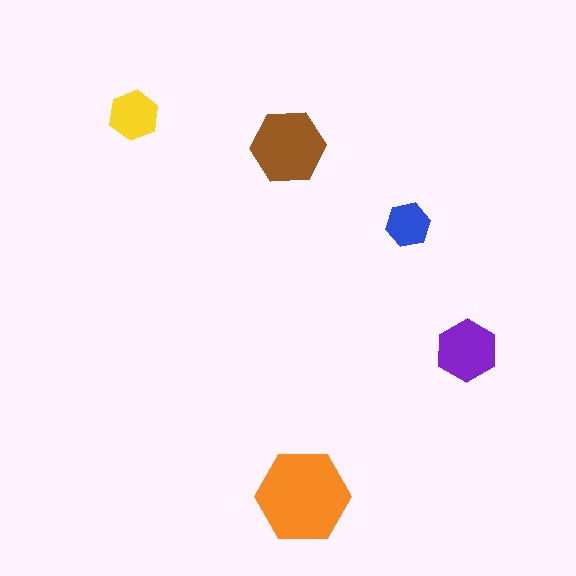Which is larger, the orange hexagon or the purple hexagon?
The orange one.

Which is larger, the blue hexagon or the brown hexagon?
The brown one.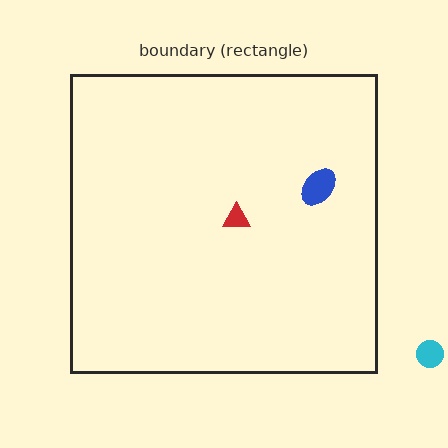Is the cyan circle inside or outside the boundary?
Outside.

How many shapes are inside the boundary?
2 inside, 1 outside.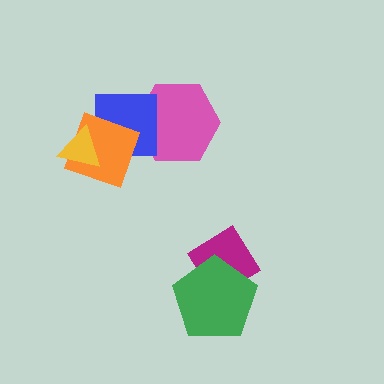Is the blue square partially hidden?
Yes, it is partially covered by another shape.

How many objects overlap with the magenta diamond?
1 object overlaps with the magenta diamond.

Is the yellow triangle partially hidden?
No, no other shape covers it.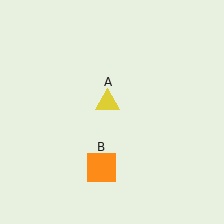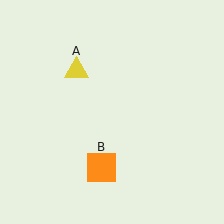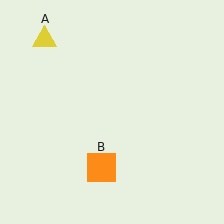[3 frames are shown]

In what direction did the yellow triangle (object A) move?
The yellow triangle (object A) moved up and to the left.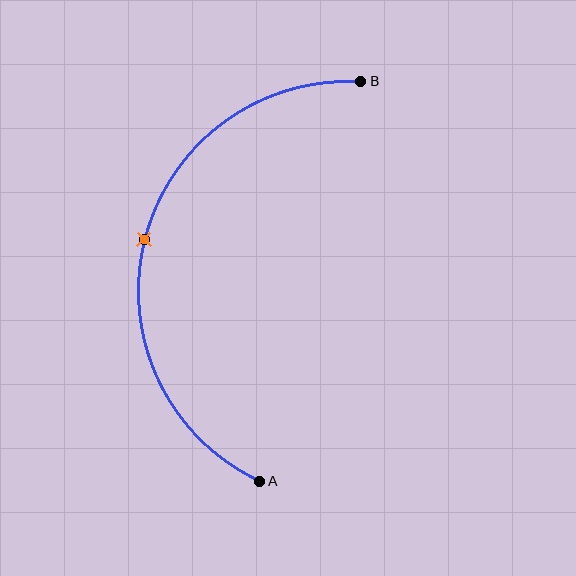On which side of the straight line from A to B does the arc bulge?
The arc bulges to the left of the straight line connecting A and B.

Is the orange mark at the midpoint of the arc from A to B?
Yes. The orange mark lies on the arc at equal arc-length from both A and B — it is the arc midpoint.